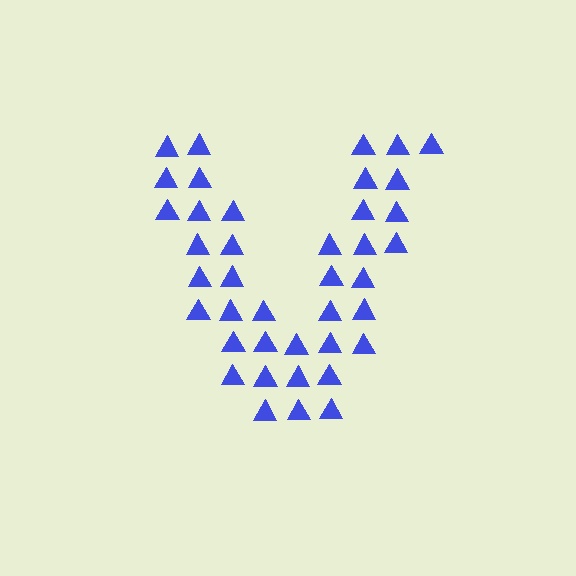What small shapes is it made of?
It is made of small triangles.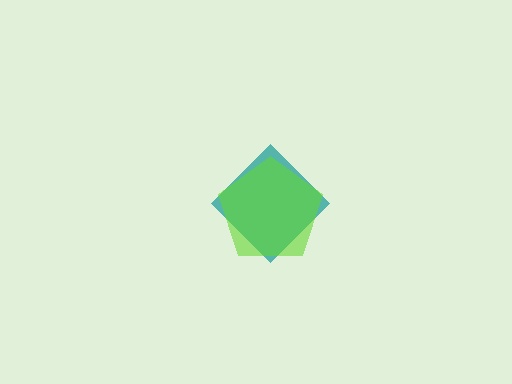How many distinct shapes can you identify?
There are 2 distinct shapes: a teal diamond, a lime pentagon.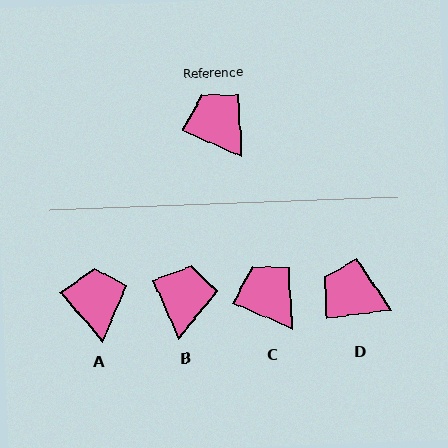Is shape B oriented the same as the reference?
No, it is off by about 42 degrees.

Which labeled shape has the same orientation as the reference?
C.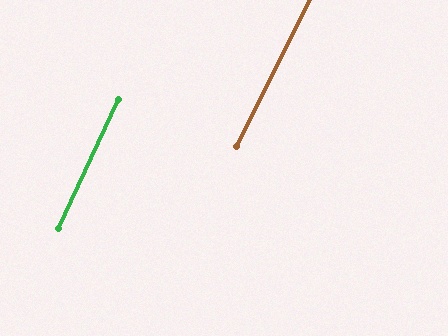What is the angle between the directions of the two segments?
Approximately 2 degrees.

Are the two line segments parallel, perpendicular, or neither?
Parallel — their directions differ by only 1.8°.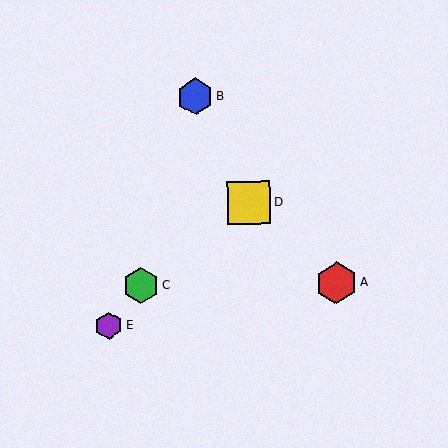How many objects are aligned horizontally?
2 objects (A, C) are aligned horizontally.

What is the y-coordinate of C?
Object C is at y≈286.